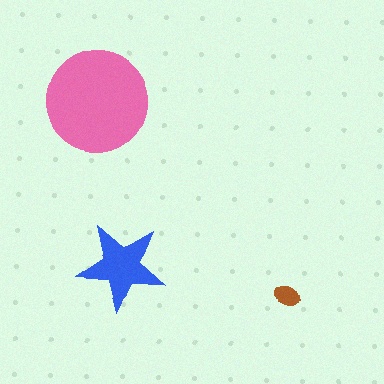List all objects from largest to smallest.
The pink circle, the blue star, the brown ellipse.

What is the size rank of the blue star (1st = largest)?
2nd.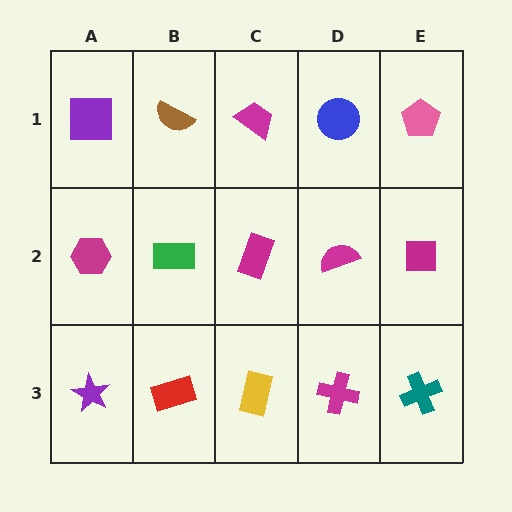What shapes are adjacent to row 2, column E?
A pink pentagon (row 1, column E), a teal cross (row 3, column E), a magenta semicircle (row 2, column D).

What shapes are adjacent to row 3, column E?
A magenta square (row 2, column E), a magenta cross (row 3, column D).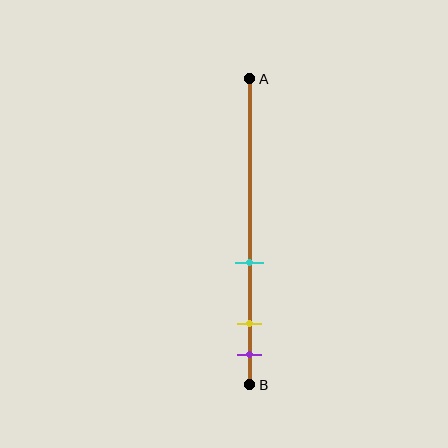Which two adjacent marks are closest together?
The yellow and purple marks are the closest adjacent pair.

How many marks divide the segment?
There are 3 marks dividing the segment.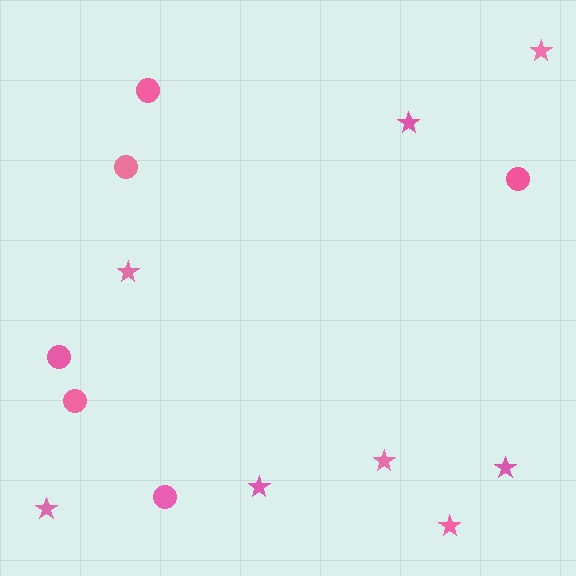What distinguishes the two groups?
There are 2 groups: one group of stars (8) and one group of circles (6).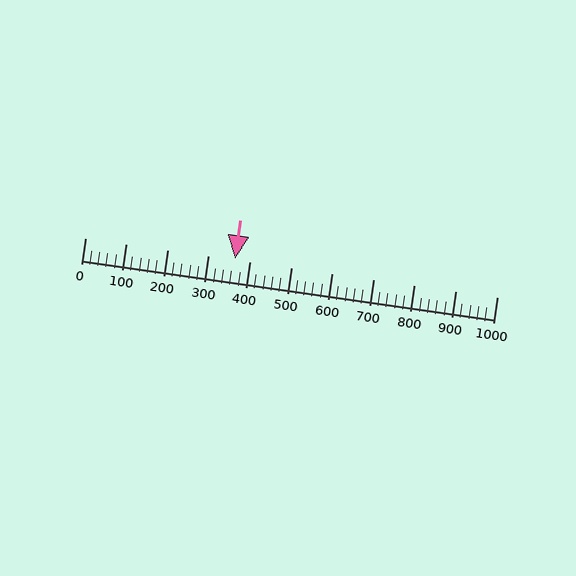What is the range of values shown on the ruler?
The ruler shows values from 0 to 1000.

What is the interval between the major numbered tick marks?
The major tick marks are spaced 100 units apart.